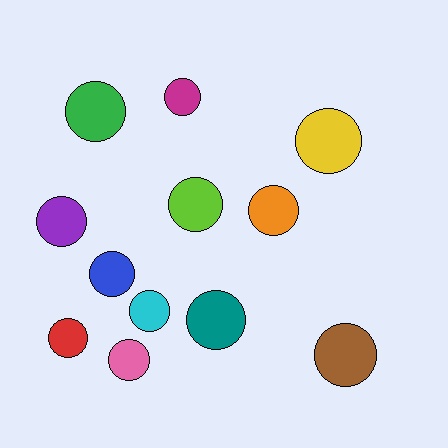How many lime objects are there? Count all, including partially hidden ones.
There is 1 lime object.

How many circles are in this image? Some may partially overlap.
There are 12 circles.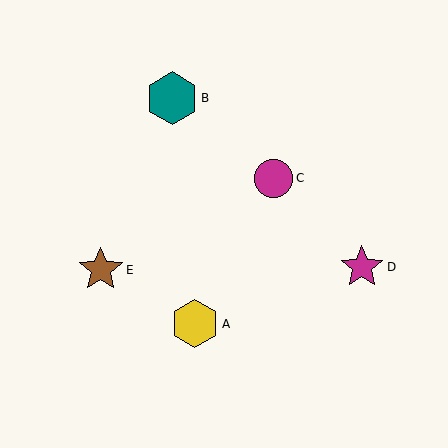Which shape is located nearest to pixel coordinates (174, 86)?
The teal hexagon (labeled B) at (172, 98) is nearest to that location.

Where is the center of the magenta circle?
The center of the magenta circle is at (273, 178).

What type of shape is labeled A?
Shape A is a yellow hexagon.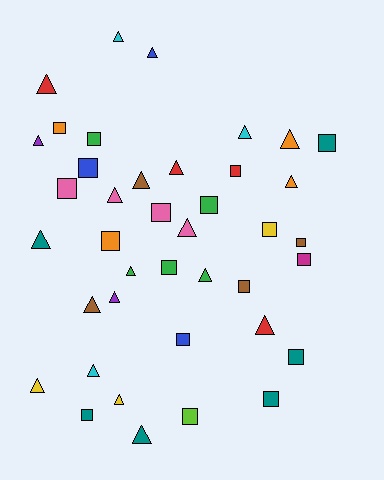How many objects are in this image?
There are 40 objects.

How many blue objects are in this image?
There are 3 blue objects.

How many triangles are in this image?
There are 21 triangles.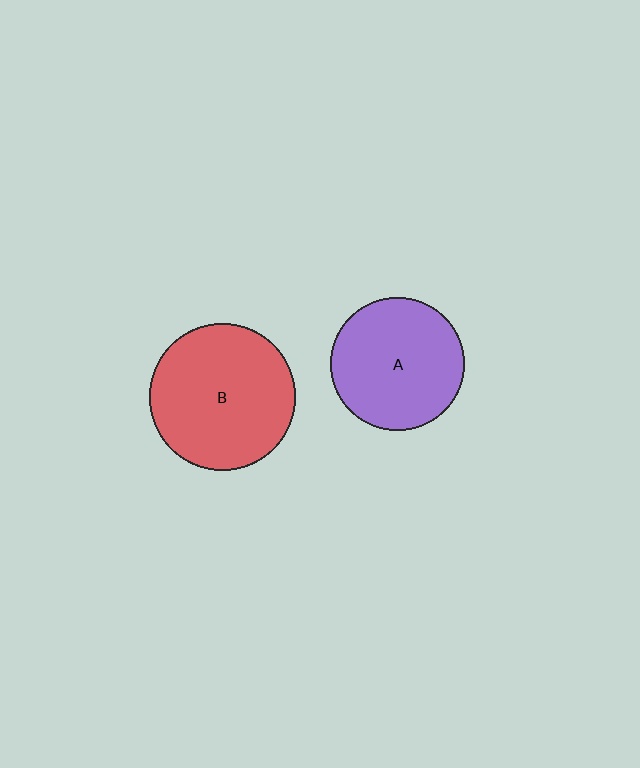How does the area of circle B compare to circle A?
Approximately 1.2 times.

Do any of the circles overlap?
No, none of the circles overlap.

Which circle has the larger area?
Circle B (red).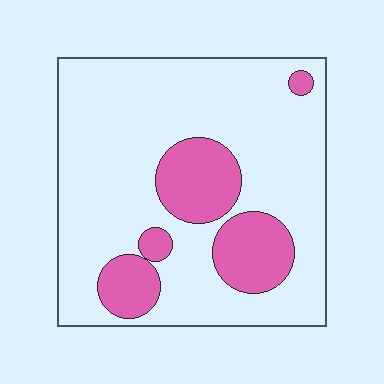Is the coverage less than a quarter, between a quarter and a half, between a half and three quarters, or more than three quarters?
Less than a quarter.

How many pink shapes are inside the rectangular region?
5.